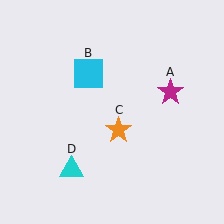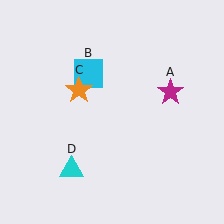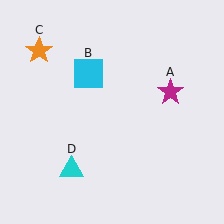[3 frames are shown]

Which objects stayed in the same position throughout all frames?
Magenta star (object A) and cyan square (object B) and cyan triangle (object D) remained stationary.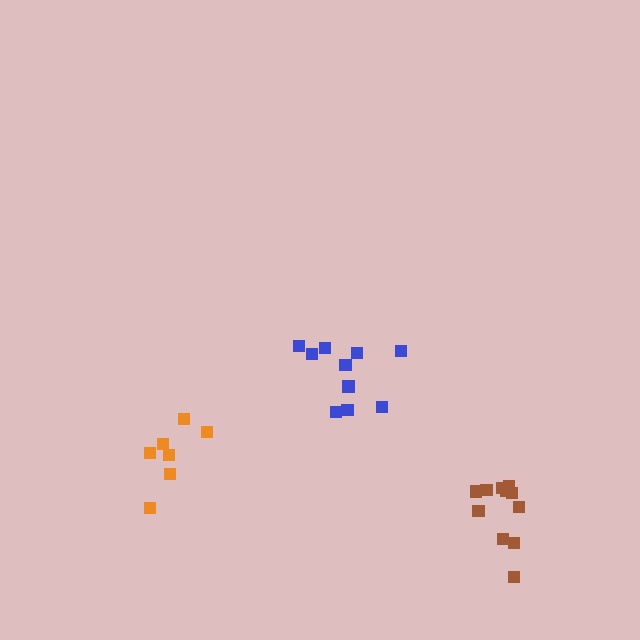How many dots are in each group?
Group 1: 11 dots, Group 2: 7 dots, Group 3: 10 dots (28 total).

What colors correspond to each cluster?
The clusters are colored: brown, orange, blue.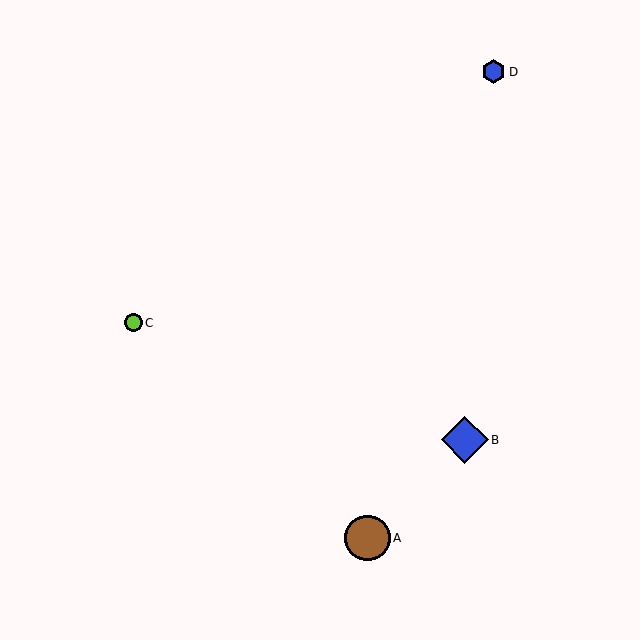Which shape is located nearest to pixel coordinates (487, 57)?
The blue hexagon (labeled D) at (494, 72) is nearest to that location.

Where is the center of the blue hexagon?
The center of the blue hexagon is at (494, 72).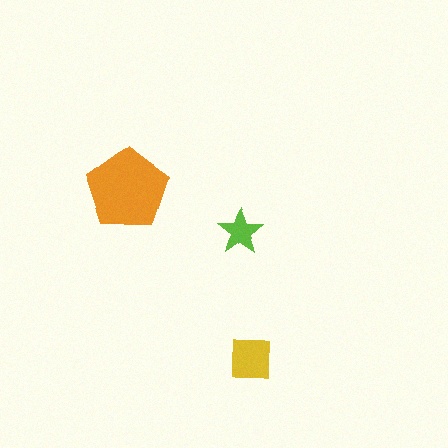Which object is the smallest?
The lime star.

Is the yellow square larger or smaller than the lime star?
Larger.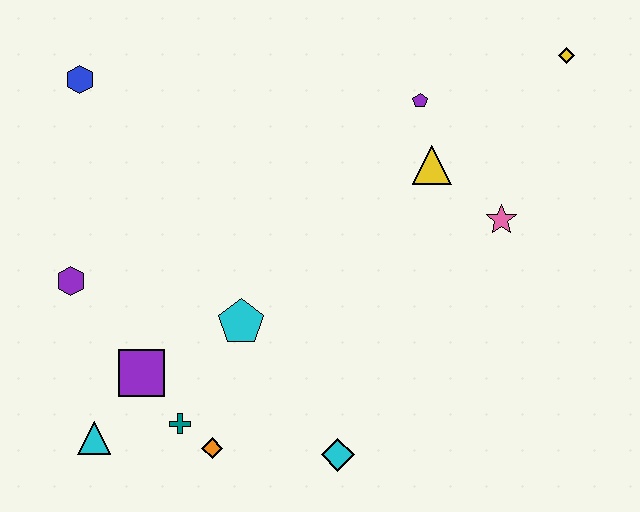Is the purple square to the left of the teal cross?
Yes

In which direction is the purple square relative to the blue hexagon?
The purple square is below the blue hexagon.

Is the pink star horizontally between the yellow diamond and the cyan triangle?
Yes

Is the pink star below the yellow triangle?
Yes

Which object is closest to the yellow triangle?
The purple pentagon is closest to the yellow triangle.